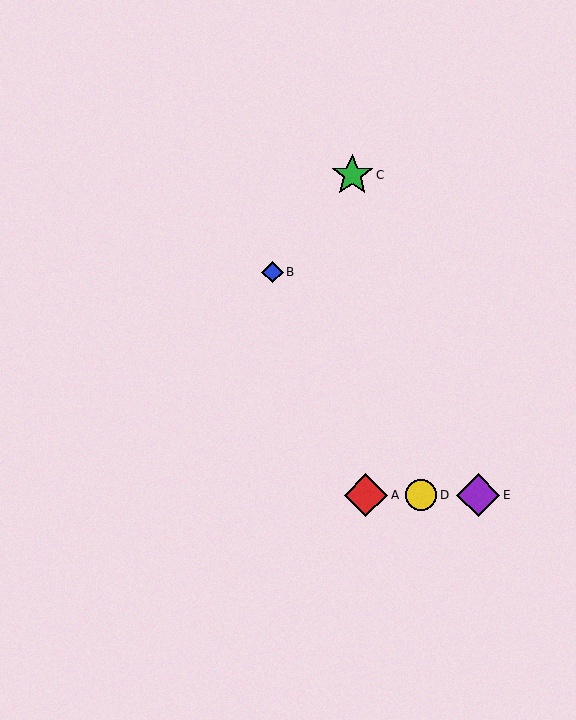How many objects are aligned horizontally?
3 objects (A, D, E) are aligned horizontally.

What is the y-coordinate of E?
Object E is at y≈495.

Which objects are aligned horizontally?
Objects A, D, E are aligned horizontally.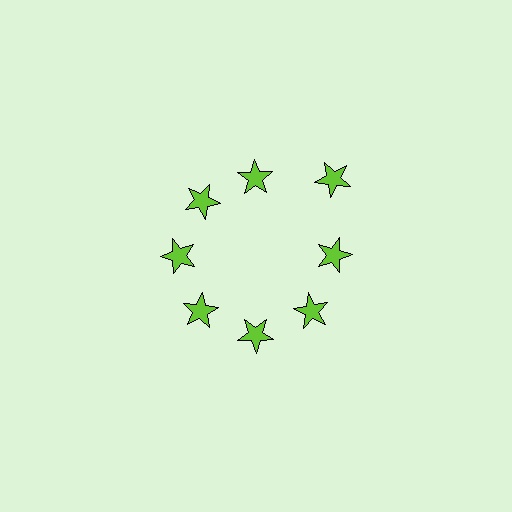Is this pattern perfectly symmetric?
No. The 8 lime stars are arranged in a ring, but one element near the 2 o'clock position is pushed outward from the center, breaking the 8-fold rotational symmetry.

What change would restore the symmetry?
The symmetry would be restored by moving it inward, back onto the ring so that all 8 stars sit at equal angles and equal distance from the center.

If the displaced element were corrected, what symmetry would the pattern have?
It would have 8-fold rotational symmetry — the pattern would map onto itself every 45 degrees.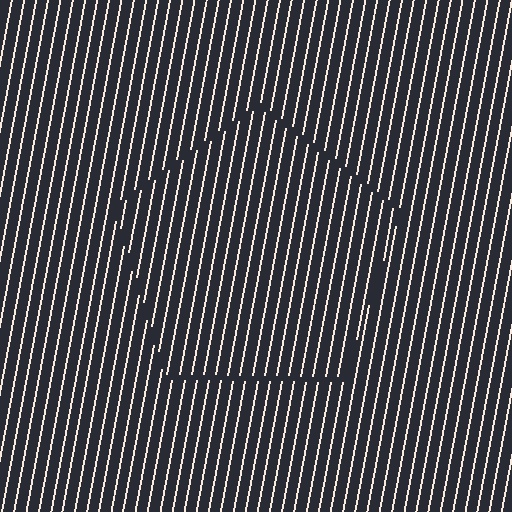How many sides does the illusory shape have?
5 sides — the line-ends trace a pentagon.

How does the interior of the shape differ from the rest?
The interior of the shape contains the same grating, shifted by half a period — the contour is defined by the phase discontinuity where line-ends from the inner and outer gratings abut.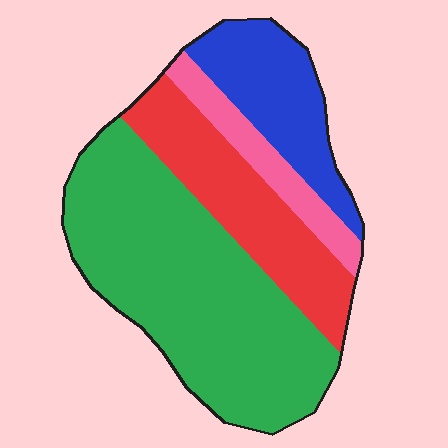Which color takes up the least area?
Pink, at roughly 10%.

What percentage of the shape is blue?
Blue takes up between a sixth and a third of the shape.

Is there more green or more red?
Green.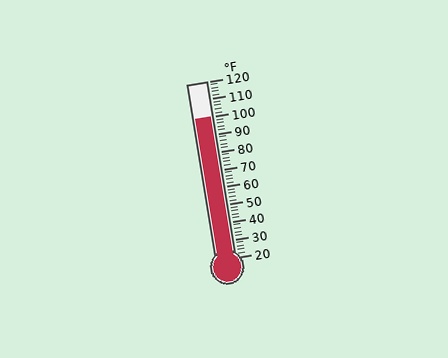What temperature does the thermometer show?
The thermometer shows approximately 100°F.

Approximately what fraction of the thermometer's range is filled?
The thermometer is filled to approximately 80% of its range.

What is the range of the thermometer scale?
The thermometer scale ranges from 20°F to 120°F.